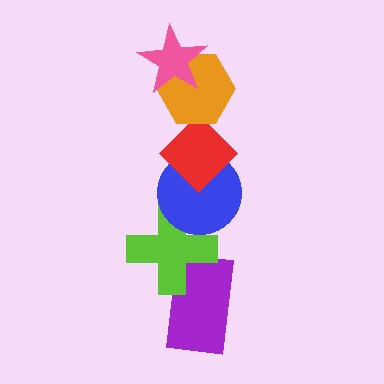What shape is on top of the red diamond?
The orange hexagon is on top of the red diamond.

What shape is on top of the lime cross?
The blue circle is on top of the lime cross.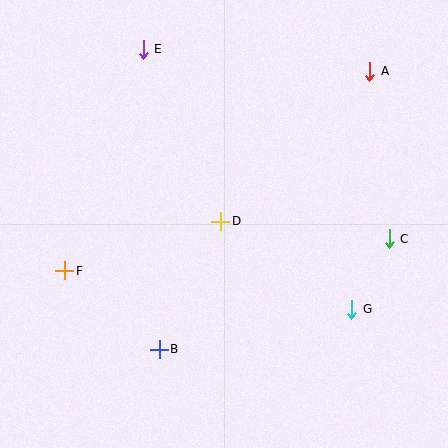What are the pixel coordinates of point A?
Point A is at (370, 71).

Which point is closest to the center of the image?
Point D at (221, 221) is closest to the center.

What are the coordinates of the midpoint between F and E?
The midpoint between F and E is at (104, 160).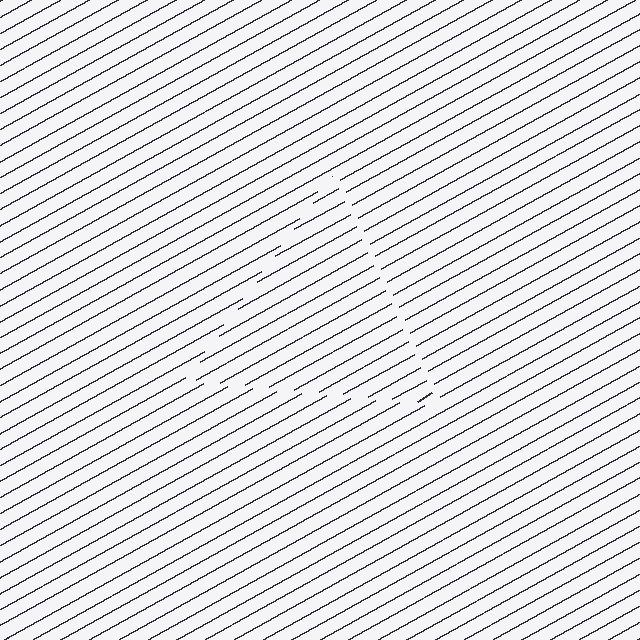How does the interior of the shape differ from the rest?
The interior of the shape contains the same grating, shifted by half a period — the contour is defined by the phase discontinuity where line-ends from the inner and outer gratings abut.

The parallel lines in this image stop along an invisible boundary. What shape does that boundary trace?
An illusory triangle. The interior of the shape contains the same grating, shifted by half a period — the contour is defined by the phase discontinuity where line-ends from the inner and outer gratings abut.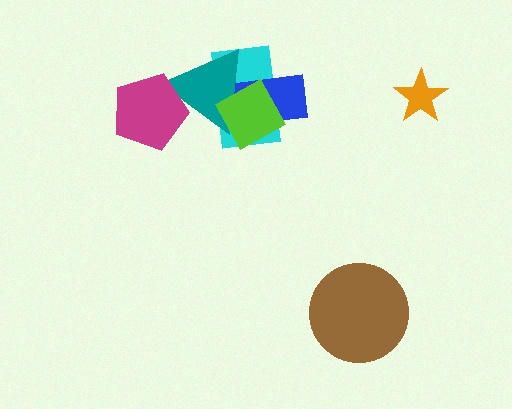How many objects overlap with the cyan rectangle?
3 objects overlap with the cyan rectangle.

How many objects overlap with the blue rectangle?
3 objects overlap with the blue rectangle.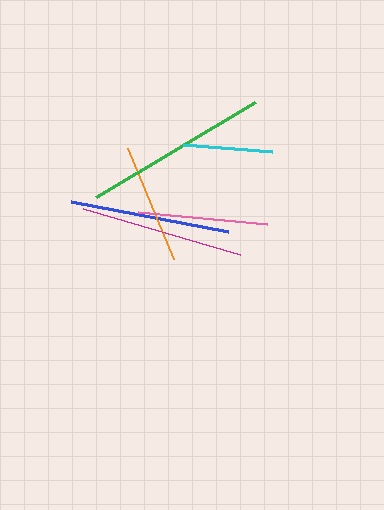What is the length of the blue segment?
The blue segment is approximately 160 pixels long.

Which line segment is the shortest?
The cyan line is the shortest at approximately 89 pixels.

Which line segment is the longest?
The green line is the longest at approximately 186 pixels.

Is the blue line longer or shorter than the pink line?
The blue line is longer than the pink line.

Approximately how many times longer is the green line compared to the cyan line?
The green line is approximately 2.1 times the length of the cyan line.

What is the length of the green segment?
The green segment is approximately 186 pixels long.